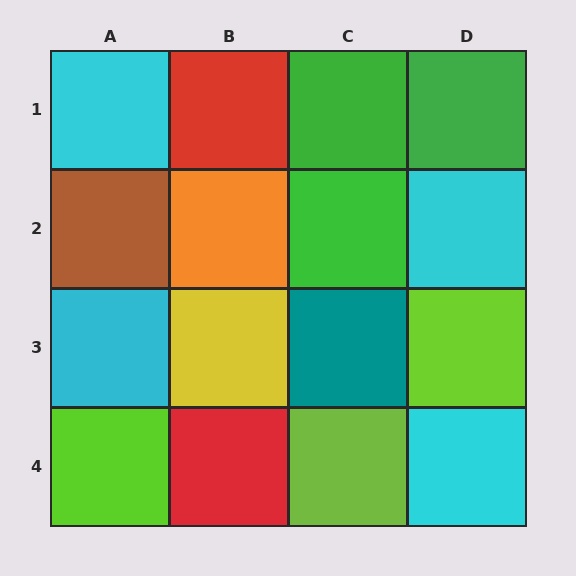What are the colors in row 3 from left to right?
Cyan, yellow, teal, lime.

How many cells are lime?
3 cells are lime.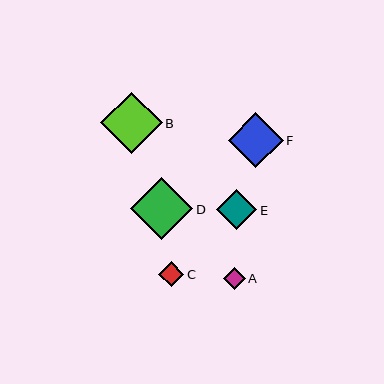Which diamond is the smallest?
Diamond A is the smallest with a size of approximately 22 pixels.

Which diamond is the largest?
Diamond D is the largest with a size of approximately 62 pixels.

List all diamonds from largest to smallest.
From largest to smallest: D, B, F, E, C, A.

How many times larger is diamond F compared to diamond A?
Diamond F is approximately 2.6 times the size of diamond A.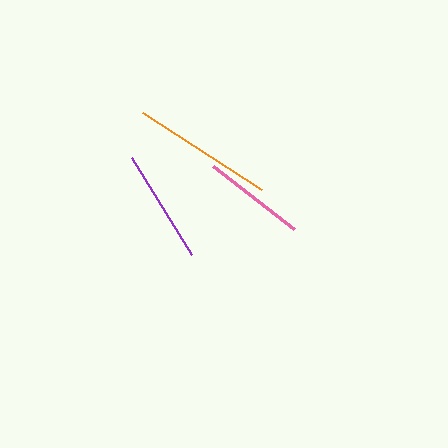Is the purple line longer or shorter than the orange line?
The orange line is longer than the purple line.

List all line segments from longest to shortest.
From longest to shortest: orange, purple, pink.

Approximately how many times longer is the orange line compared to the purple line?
The orange line is approximately 1.2 times the length of the purple line.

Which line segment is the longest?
The orange line is the longest at approximately 141 pixels.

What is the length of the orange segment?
The orange segment is approximately 141 pixels long.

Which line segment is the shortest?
The pink line is the shortest at approximately 103 pixels.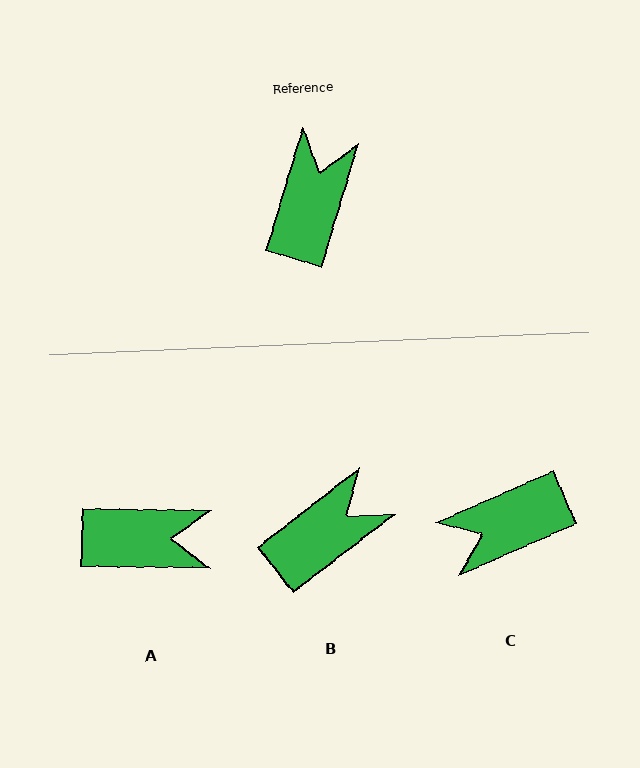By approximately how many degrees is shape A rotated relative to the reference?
Approximately 74 degrees clockwise.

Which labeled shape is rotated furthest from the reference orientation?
C, about 130 degrees away.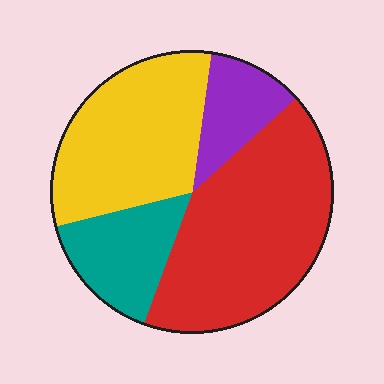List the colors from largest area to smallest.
From largest to smallest: red, yellow, teal, purple.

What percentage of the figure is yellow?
Yellow covers about 30% of the figure.